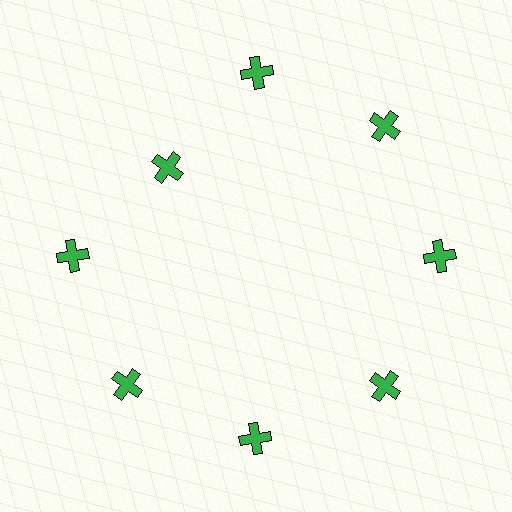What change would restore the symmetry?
The symmetry would be restored by moving it outward, back onto the ring so that all 8 crosses sit at equal angles and equal distance from the center.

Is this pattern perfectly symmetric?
No. The 8 green crosses are arranged in a ring, but one element near the 10 o'clock position is pulled inward toward the center, breaking the 8-fold rotational symmetry.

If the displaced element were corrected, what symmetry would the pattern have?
It would have 8-fold rotational symmetry — the pattern would map onto itself every 45 degrees.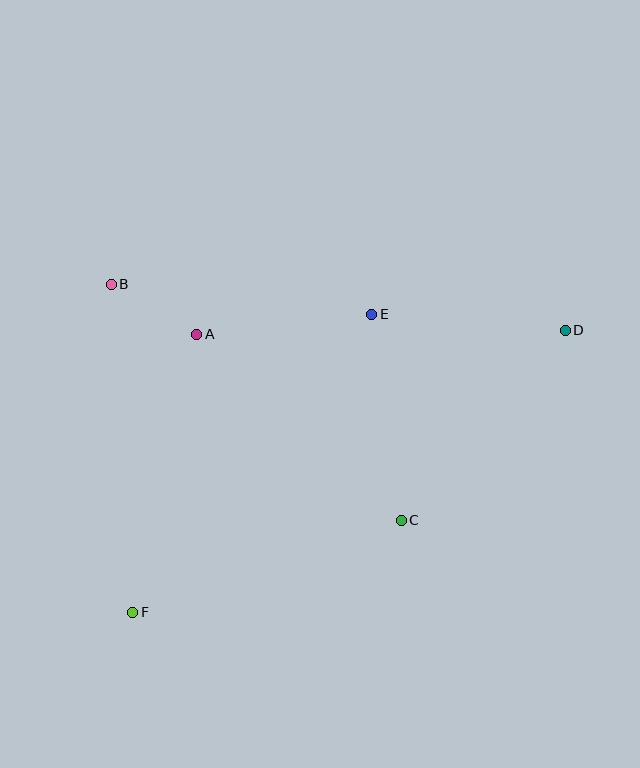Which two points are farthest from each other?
Points D and F are farthest from each other.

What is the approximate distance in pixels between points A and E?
The distance between A and E is approximately 176 pixels.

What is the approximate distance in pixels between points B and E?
The distance between B and E is approximately 262 pixels.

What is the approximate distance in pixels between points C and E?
The distance between C and E is approximately 208 pixels.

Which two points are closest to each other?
Points A and B are closest to each other.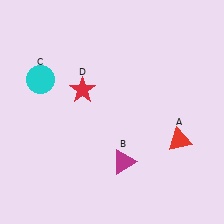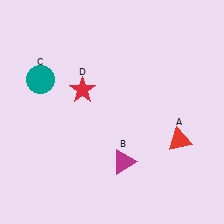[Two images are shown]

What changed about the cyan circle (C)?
In Image 1, C is cyan. In Image 2, it changed to teal.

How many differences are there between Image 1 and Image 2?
There is 1 difference between the two images.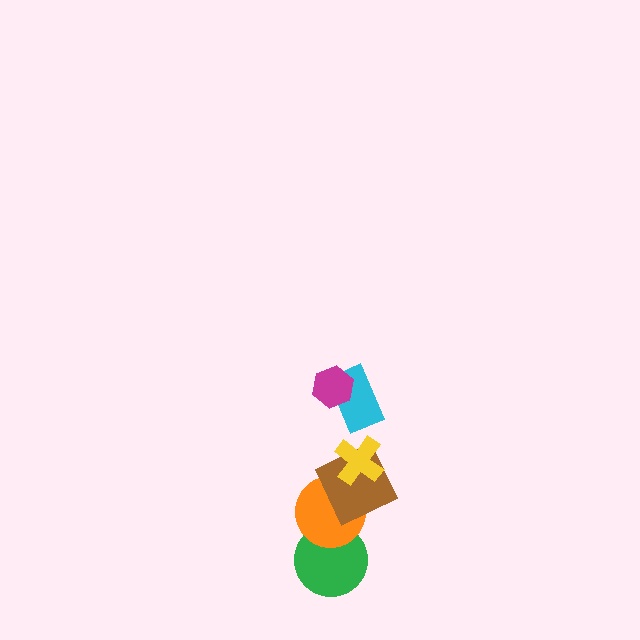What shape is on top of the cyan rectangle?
The magenta hexagon is on top of the cyan rectangle.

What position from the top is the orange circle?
The orange circle is 5th from the top.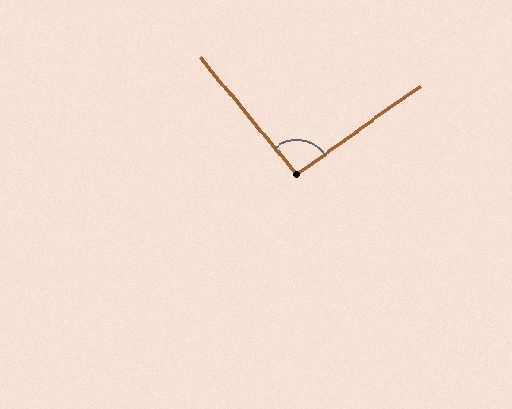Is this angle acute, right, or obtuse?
It is approximately a right angle.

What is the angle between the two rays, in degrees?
Approximately 94 degrees.